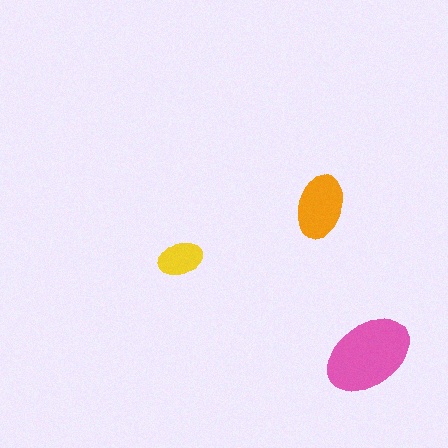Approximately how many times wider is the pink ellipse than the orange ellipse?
About 1.5 times wider.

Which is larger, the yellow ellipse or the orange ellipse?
The orange one.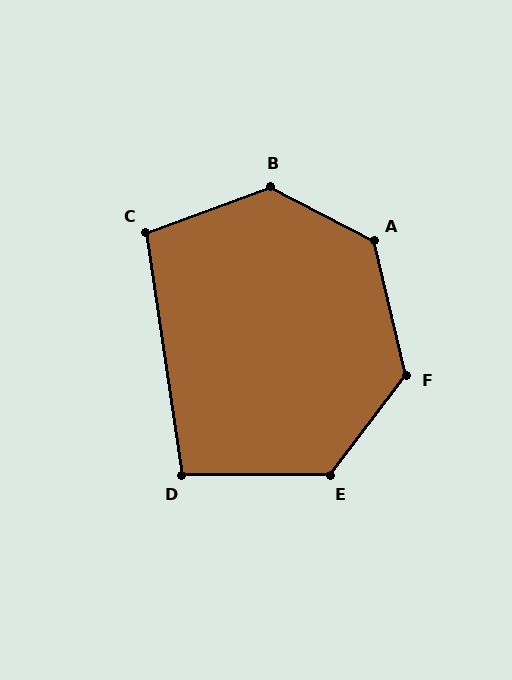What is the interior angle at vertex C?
Approximately 102 degrees (obtuse).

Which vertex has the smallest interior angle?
D, at approximately 98 degrees.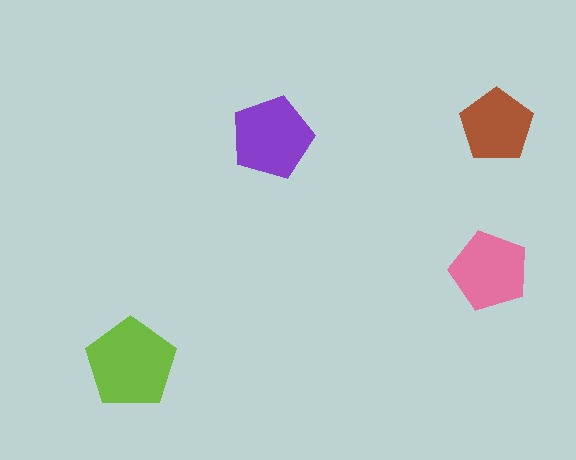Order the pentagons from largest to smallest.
the lime one, the purple one, the pink one, the brown one.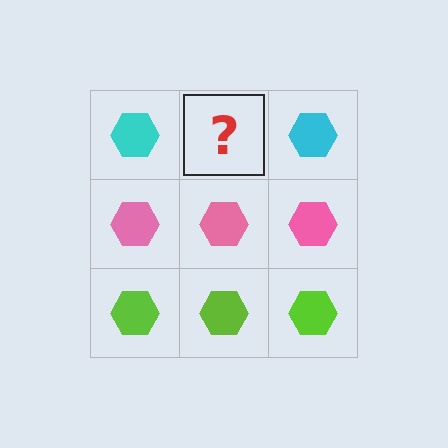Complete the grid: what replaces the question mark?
The question mark should be replaced with a cyan hexagon.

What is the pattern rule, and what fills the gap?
The rule is that each row has a consistent color. The gap should be filled with a cyan hexagon.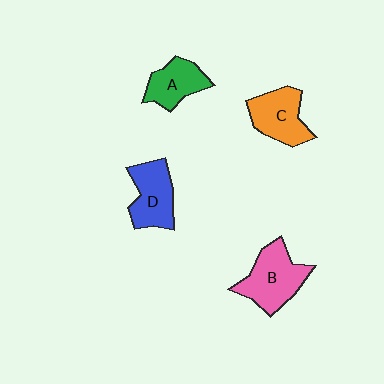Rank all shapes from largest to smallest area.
From largest to smallest: B (pink), C (orange), D (blue), A (green).